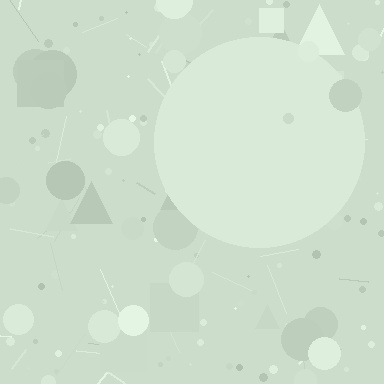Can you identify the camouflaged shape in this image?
The camouflaged shape is a circle.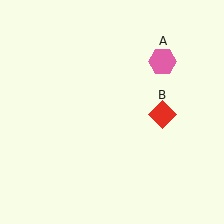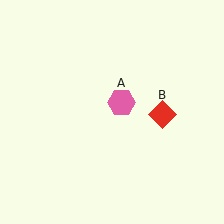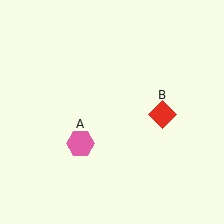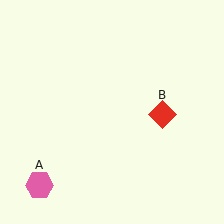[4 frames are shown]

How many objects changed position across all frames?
1 object changed position: pink hexagon (object A).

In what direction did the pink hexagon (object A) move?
The pink hexagon (object A) moved down and to the left.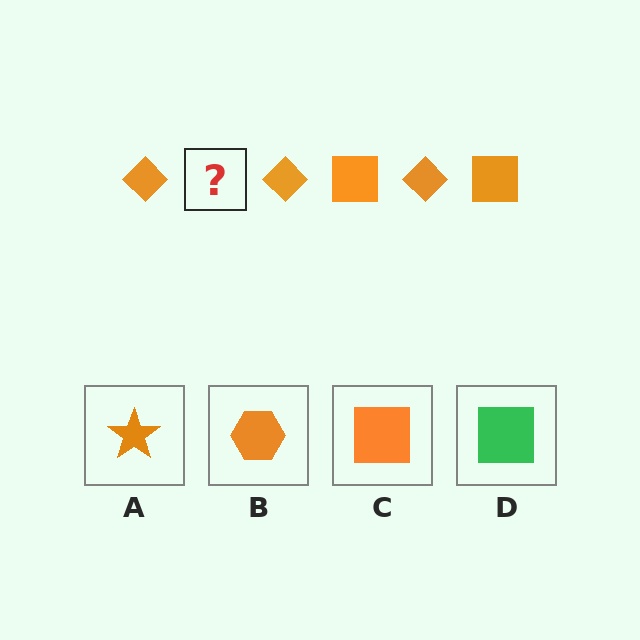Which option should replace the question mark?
Option C.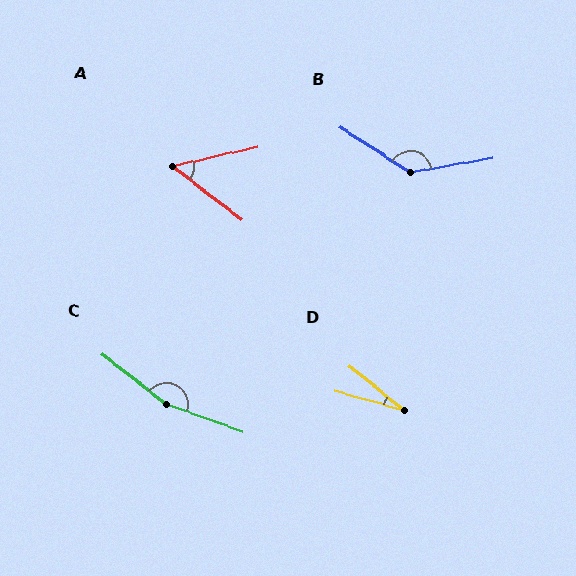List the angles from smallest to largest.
D (23°), A (50°), B (137°), C (162°).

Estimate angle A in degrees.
Approximately 50 degrees.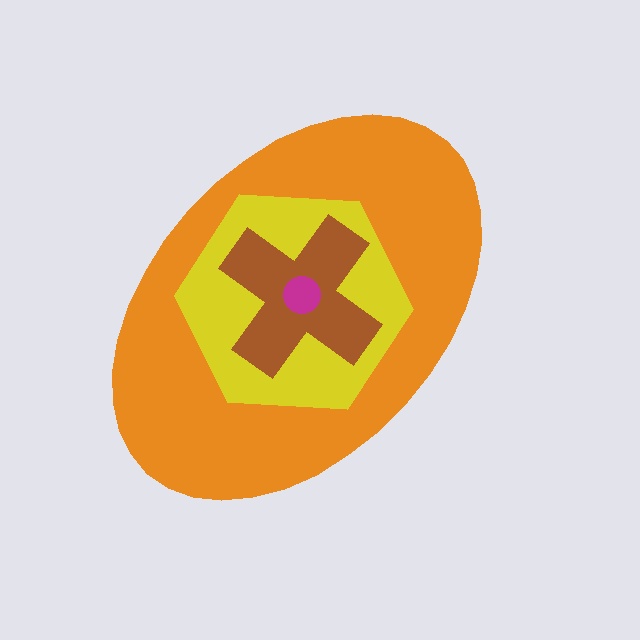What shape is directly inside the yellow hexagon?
The brown cross.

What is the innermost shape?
The magenta circle.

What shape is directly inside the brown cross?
The magenta circle.